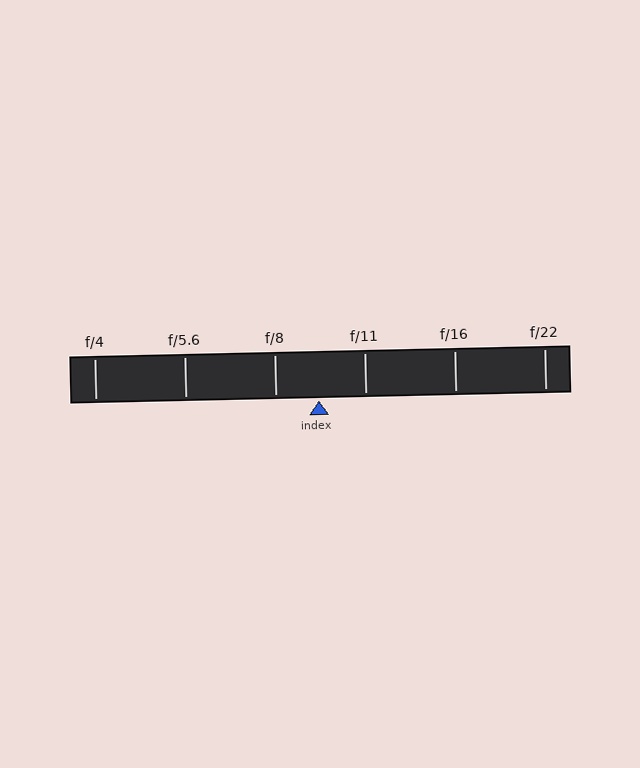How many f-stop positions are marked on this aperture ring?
There are 6 f-stop positions marked.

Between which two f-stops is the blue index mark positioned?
The index mark is between f/8 and f/11.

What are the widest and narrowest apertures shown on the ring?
The widest aperture shown is f/4 and the narrowest is f/22.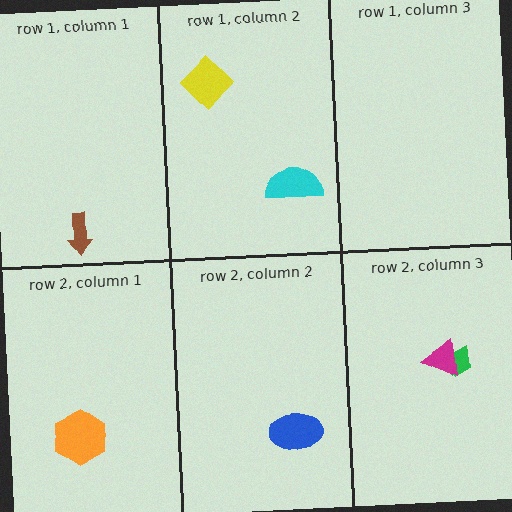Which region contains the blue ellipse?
The row 2, column 2 region.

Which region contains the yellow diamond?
The row 1, column 2 region.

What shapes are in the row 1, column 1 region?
The brown arrow.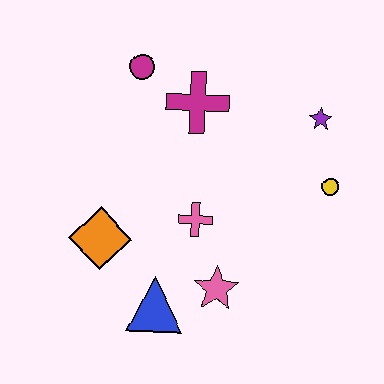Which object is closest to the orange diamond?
The blue triangle is closest to the orange diamond.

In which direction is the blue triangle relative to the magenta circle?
The blue triangle is below the magenta circle.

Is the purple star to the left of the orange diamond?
No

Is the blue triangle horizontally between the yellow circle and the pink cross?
No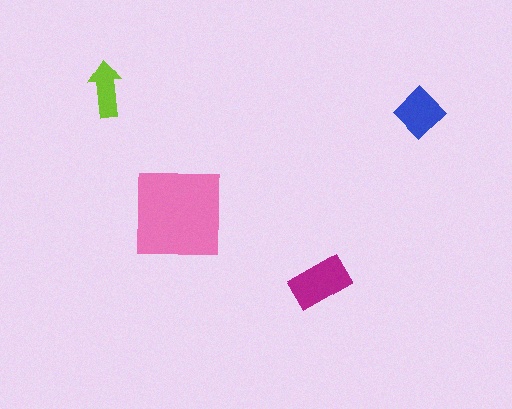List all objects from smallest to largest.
The lime arrow, the blue diamond, the magenta rectangle, the pink square.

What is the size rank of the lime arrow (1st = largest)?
4th.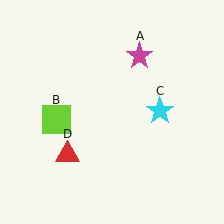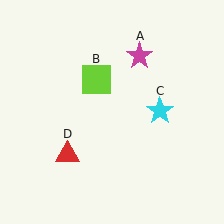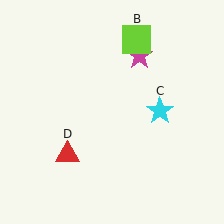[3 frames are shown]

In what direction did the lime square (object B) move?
The lime square (object B) moved up and to the right.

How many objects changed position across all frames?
1 object changed position: lime square (object B).